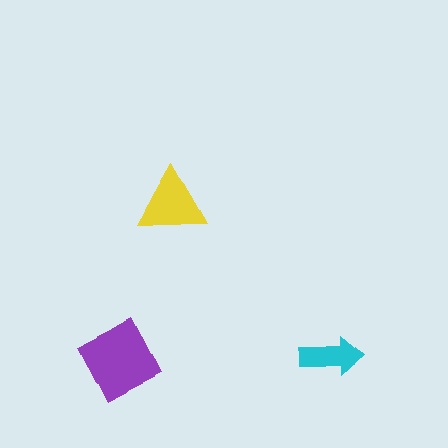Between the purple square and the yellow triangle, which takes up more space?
The purple square.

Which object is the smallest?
The cyan arrow.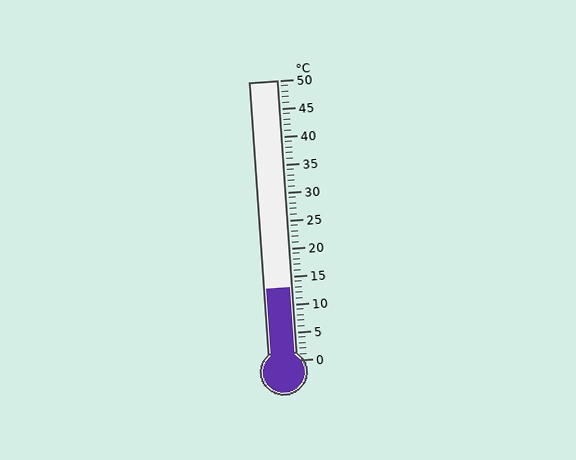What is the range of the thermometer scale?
The thermometer scale ranges from 0°C to 50°C.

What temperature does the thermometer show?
The thermometer shows approximately 13°C.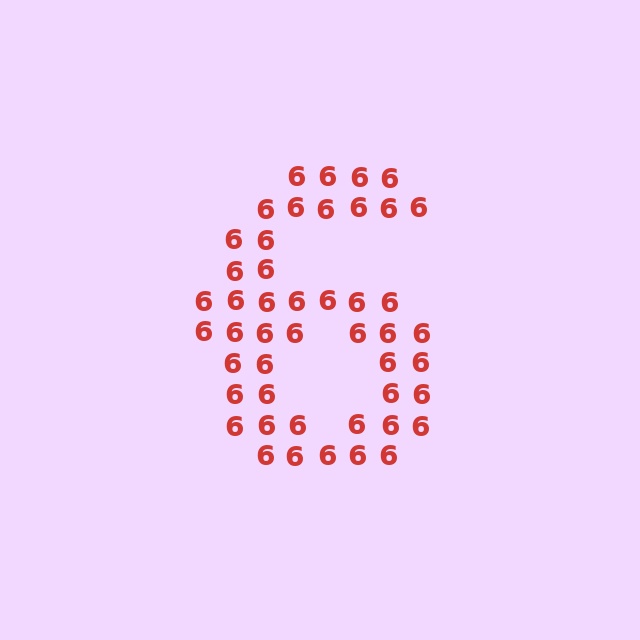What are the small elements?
The small elements are digit 6's.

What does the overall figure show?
The overall figure shows the digit 6.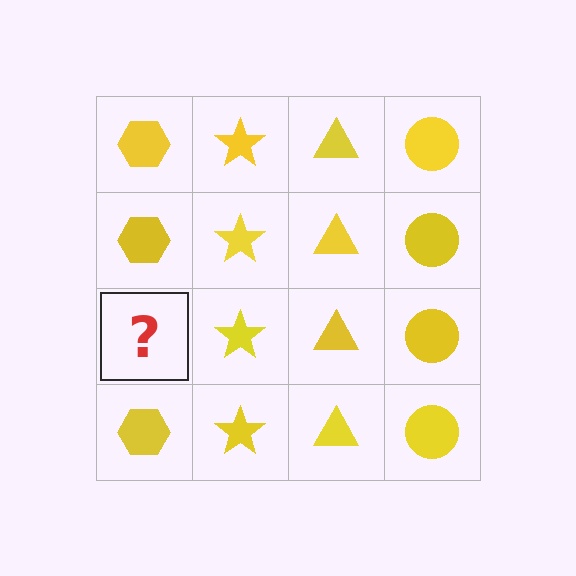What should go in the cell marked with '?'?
The missing cell should contain a yellow hexagon.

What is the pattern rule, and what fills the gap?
The rule is that each column has a consistent shape. The gap should be filled with a yellow hexagon.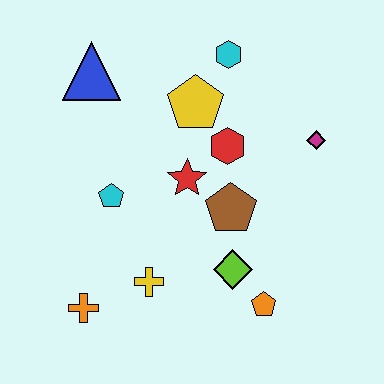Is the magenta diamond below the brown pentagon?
No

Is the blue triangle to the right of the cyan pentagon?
No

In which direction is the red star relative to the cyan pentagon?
The red star is to the right of the cyan pentagon.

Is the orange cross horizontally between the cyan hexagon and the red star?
No